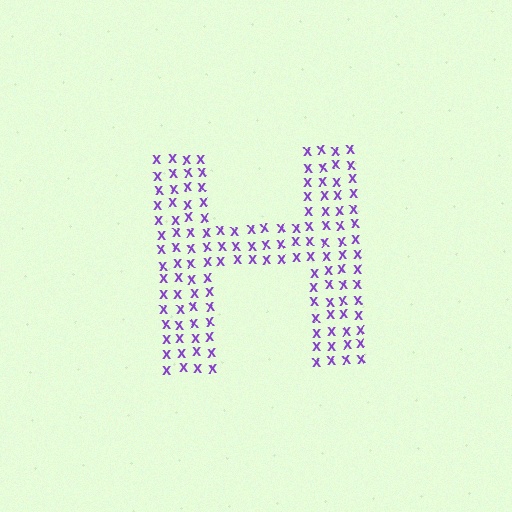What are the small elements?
The small elements are letter X's.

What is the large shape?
The large shape is the letter H.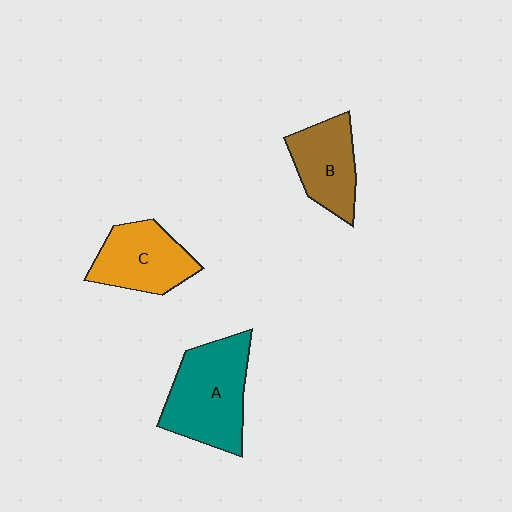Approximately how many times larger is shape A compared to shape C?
Approximately 1.3 times.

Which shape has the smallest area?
Shape B (brown).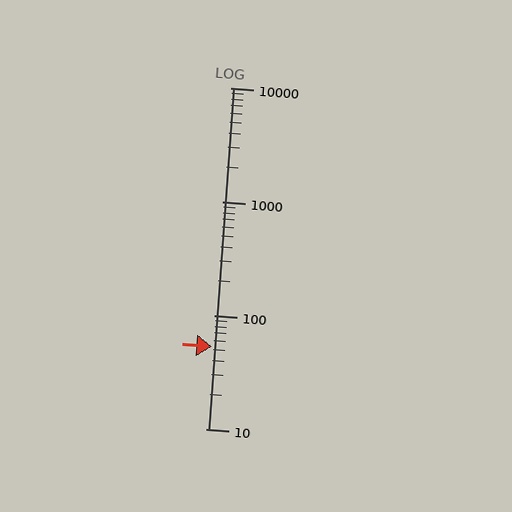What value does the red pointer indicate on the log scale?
The pointer indicates approximately 53.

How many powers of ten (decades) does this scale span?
The scale spans 3 decades, from 10 to 10000.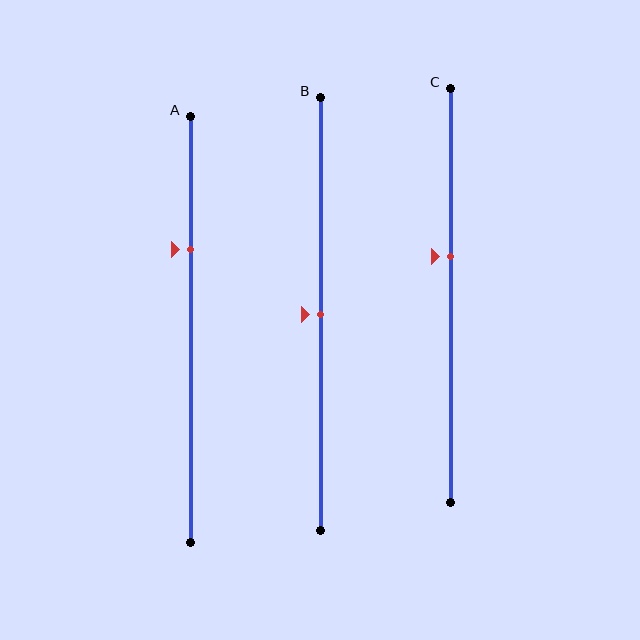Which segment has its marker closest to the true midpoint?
Segment B has its marker closest to the true midpoint.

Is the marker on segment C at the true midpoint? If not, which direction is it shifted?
No, the marker on segment C is shifted upward by about 9% of the segment length.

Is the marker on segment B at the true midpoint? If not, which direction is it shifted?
Yes, the marker on segment B is at the true midpoint.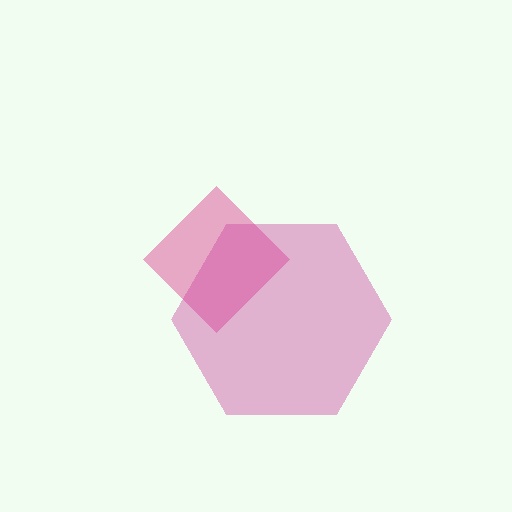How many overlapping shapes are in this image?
There are 2 overlapping shapes in the image.